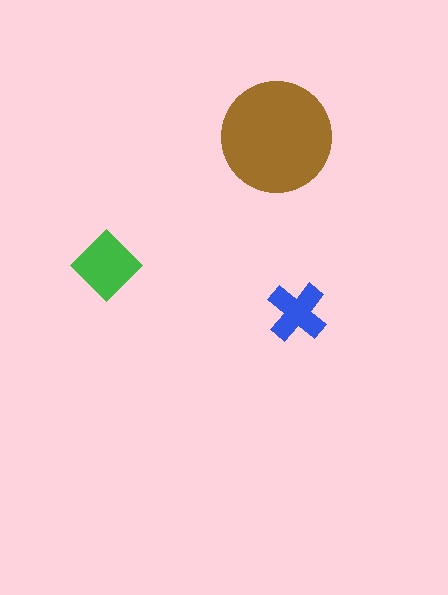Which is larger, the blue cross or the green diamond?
The green diamond.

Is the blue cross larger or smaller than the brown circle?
Smaller.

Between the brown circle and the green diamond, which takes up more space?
The brown circle.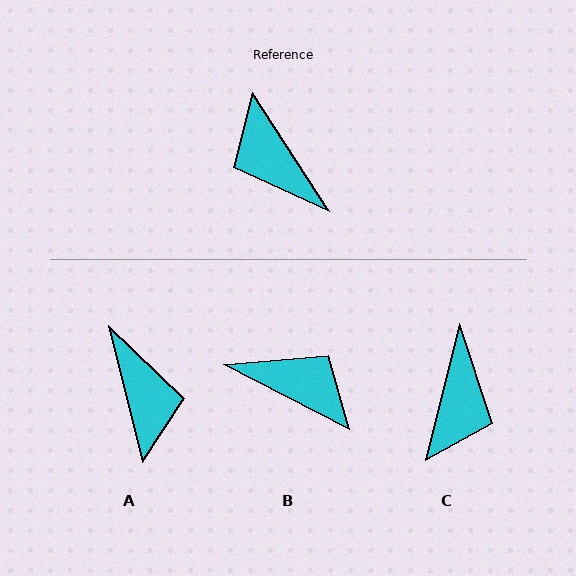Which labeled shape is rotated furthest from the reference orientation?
A, about 161 degrees away.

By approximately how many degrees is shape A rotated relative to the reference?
Approximately 161 degrees counter-clockwise.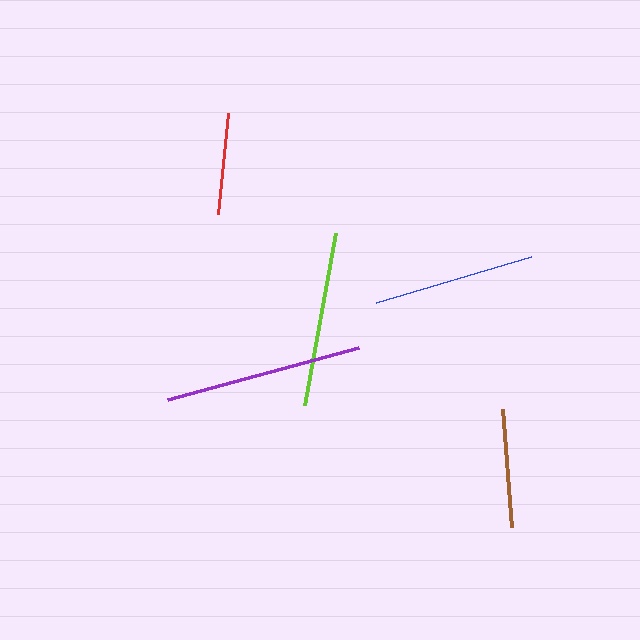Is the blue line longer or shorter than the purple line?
The purple line is longer than the blue line.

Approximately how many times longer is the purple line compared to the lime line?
The purple line is approximately 1.1 times the length of the lime line.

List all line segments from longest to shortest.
From longest to shortest: purple, lime, blue, brown, red.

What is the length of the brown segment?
The brown segment is approximately 118 pixels long.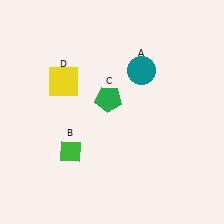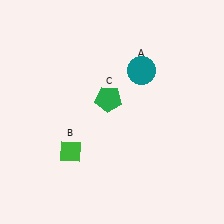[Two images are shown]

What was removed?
The yellow square (D) was removed in Image 2.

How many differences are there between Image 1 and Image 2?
There is 1 difference between the two images.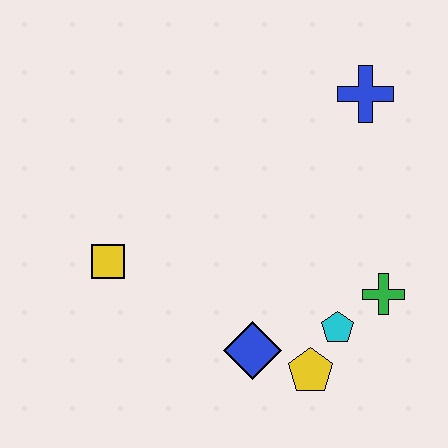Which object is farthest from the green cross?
The yellow square is farthest from the green cross.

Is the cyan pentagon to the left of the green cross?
Yes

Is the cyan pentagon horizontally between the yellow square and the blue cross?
Yes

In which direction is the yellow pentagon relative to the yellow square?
The yellow pentagon is to the right of the yellow square.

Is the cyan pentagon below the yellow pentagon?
No